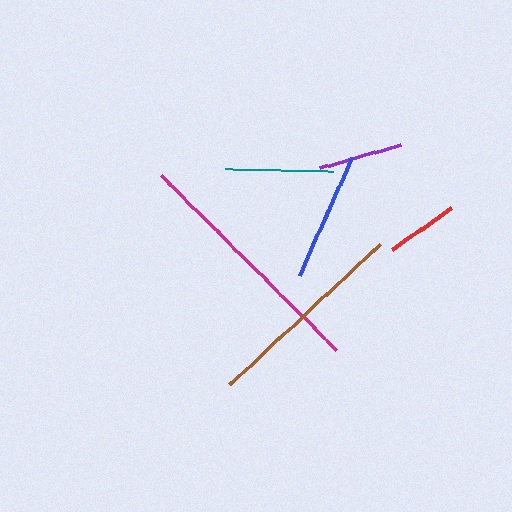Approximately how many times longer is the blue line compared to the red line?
The blue line is approximately 1.8 times the length of the red line.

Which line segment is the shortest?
The red line is the shortest at approximately 72 pixels.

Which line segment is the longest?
The magenta line is the longest at approximately 248 pixels.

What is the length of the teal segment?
The teal segment is approximately 108 pixels long.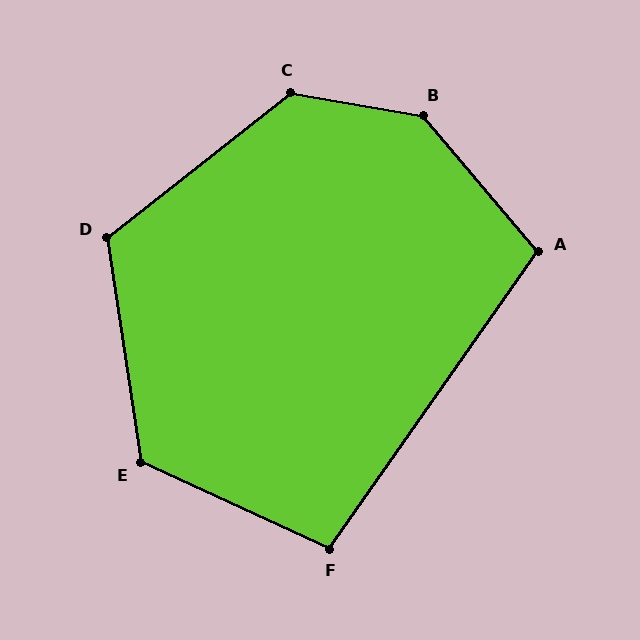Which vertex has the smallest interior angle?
F, at approximately 101 degrees.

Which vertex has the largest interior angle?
B, at approximately 140 degrees.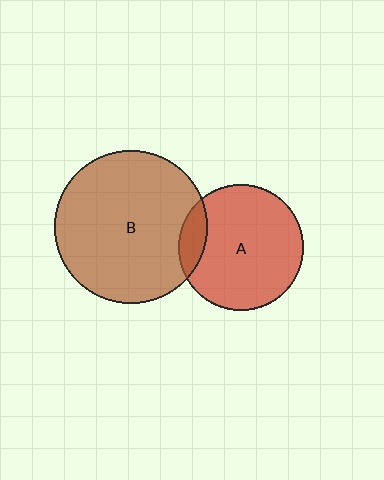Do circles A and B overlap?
Yes.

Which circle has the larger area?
Circle B (brown).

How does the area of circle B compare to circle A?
Approximately 1.5 times.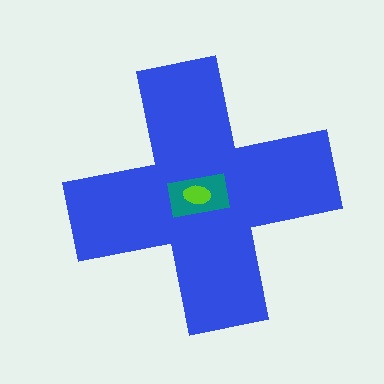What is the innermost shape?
The lime ellipse.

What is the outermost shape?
The blue cross.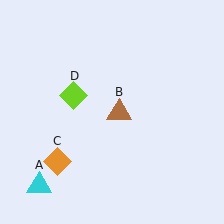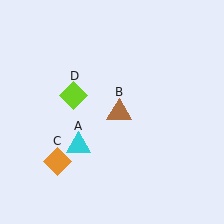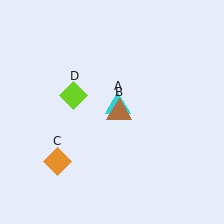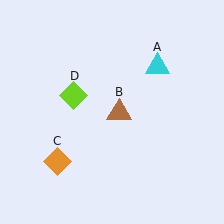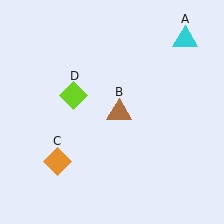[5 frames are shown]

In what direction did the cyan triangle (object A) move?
The cyan triangle (object A) moved up and to the right.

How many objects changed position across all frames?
1 object changed position: cyan triangle (object A).